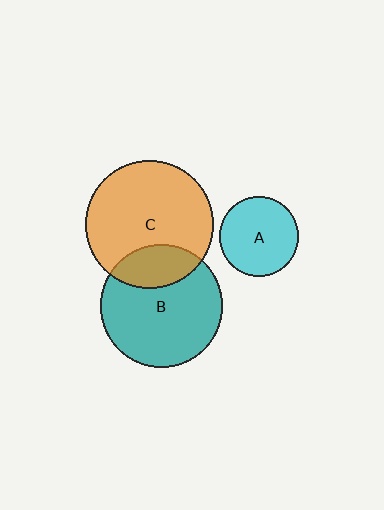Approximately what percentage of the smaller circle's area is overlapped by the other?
Approximately 25%.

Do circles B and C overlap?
Yes.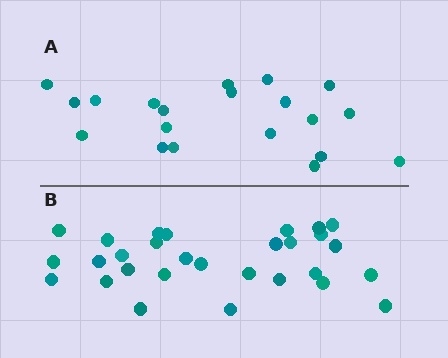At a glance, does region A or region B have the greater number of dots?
Region B (the bottom region) has more dots.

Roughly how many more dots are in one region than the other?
Region B has roughly 8 or so more dots than region A.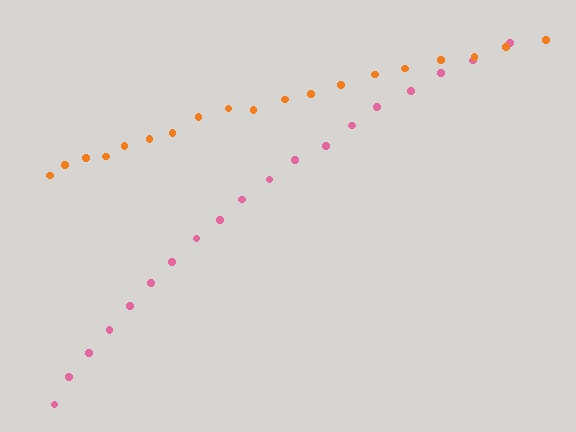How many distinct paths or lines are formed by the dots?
There are 2 distinct paths.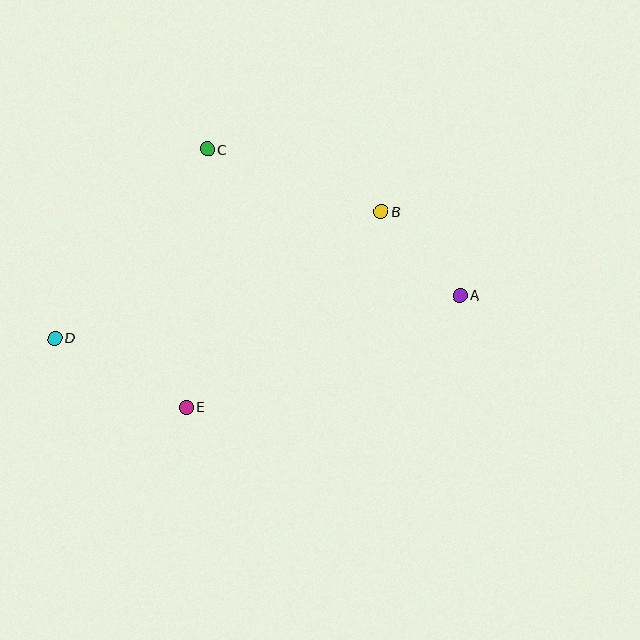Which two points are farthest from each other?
Points A and D are farthest from each other.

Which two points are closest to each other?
Points A and B are closest to each other.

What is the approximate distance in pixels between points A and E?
The distance between A and E is approximately 296 pixels.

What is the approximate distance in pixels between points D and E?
The distance between D and E is approximately 148 pixels.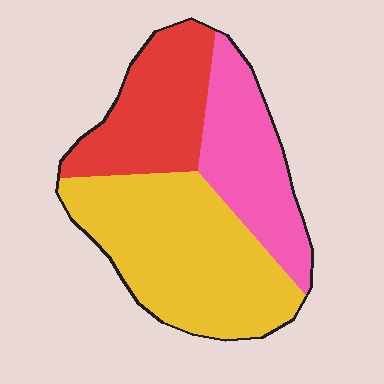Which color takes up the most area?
Yellow, at roughly 45%.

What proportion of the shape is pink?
Pink takes up between a sixth and a third of the shape.